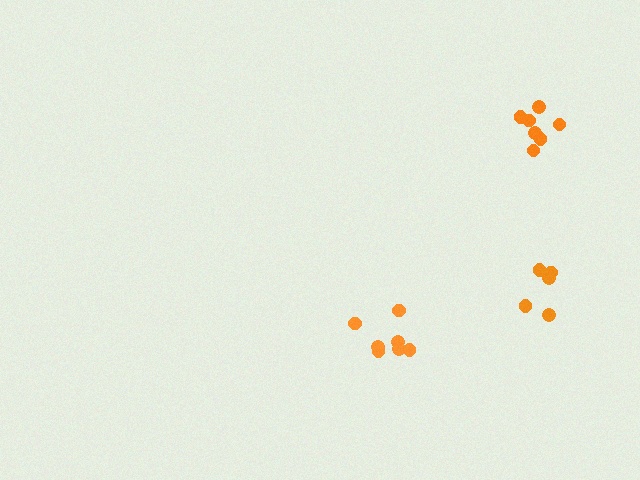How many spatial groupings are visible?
There are 3 spatial groupings.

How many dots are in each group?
Group 1: 7 dots, Group 2: 6 dots, Group 3: 7 dots (20 total).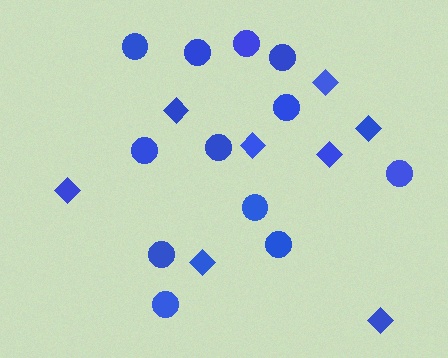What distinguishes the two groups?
There are 2 groups: one group of diamonds (8) and one group of circles (12).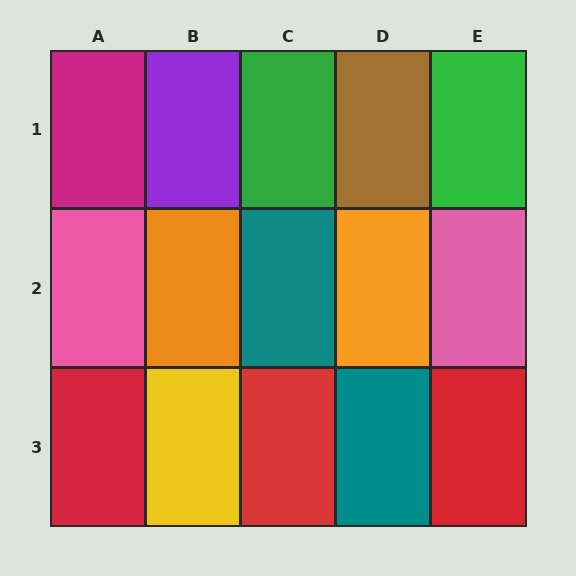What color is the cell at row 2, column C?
Teal.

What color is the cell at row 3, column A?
Red.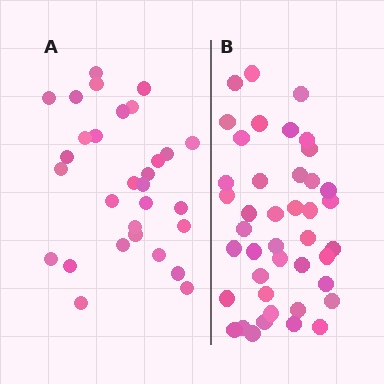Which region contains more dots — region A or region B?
Region B (the right region) has more dots.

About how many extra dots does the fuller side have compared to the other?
Region B has roughly 12 or so more dots than region A.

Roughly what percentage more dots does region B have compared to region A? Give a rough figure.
About 40% more.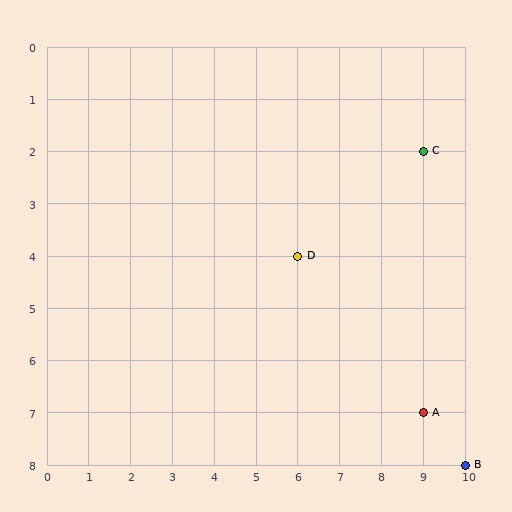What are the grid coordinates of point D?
Point D is at grid coordinates (6, 4).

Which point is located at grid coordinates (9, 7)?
Point A is at (9, 7).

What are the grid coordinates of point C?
Point C is at grid coordinates (9, 2).